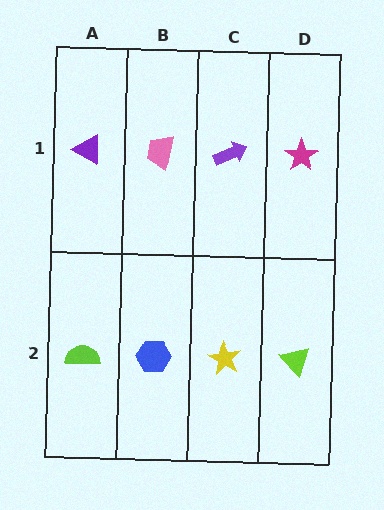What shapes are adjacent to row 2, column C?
A purple arrow (row 1, column C), a blue hexagon (row 2, column B), a lime triangle (row 2, column D).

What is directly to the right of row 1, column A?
A pink trapezoid.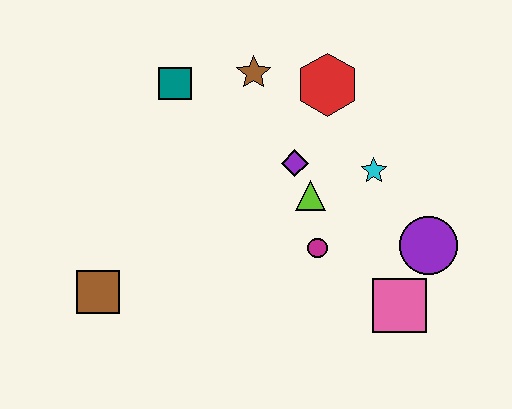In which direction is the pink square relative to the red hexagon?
The pink square is below the red hexagon.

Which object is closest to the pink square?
The purple circle is closest to the pink square.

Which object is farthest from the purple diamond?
The brown square is farthest from the purple diamond.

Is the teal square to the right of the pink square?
No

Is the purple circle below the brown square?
No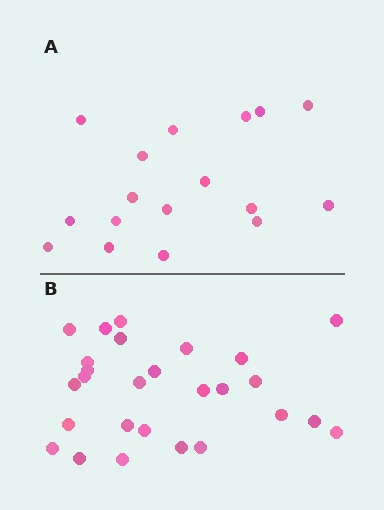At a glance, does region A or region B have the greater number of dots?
Region B (the bottom region) has more dots.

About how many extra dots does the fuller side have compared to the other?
Region B has roughly 10 or so more dots than region A.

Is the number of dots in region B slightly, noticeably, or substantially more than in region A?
Region B has substantially more. The ratio is roughly 1.6 to 1.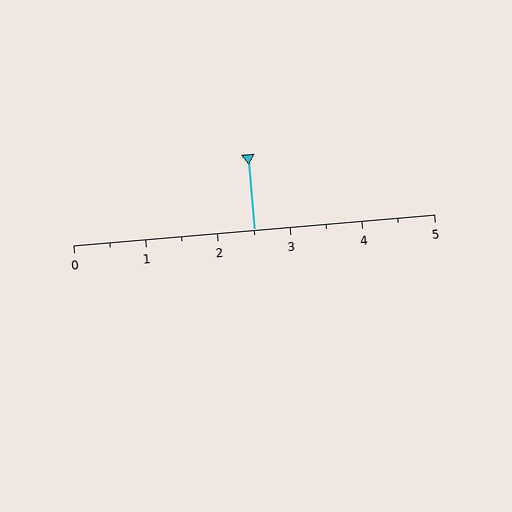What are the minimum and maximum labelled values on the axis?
The axis runs from 0 to 5.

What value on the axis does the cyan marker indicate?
The marker indicates approximately 2.5.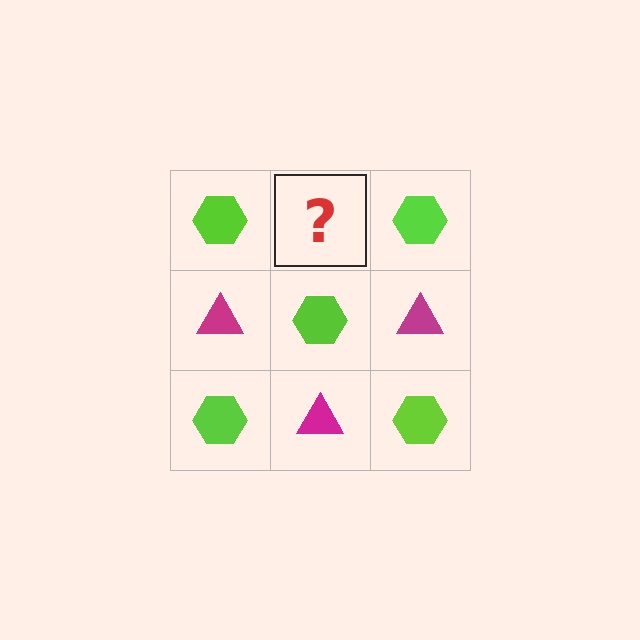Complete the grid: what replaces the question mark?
The question mark should be replaced with a magenta triangle.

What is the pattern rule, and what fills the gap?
The rule is that it alternates lime hexagon and magenta triangle in a checkerboard pattern. The gap should be filled with a magenta triangle.